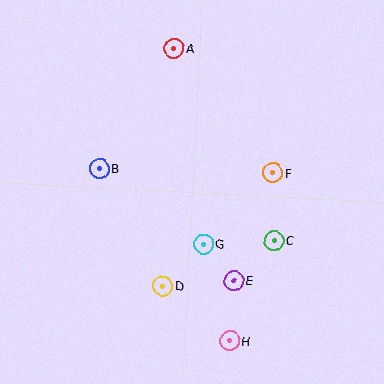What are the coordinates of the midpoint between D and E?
The midpoint between D and E is at (198, 283).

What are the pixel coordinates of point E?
Point E is at (234, 281).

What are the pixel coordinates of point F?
Point F is at (273, 173).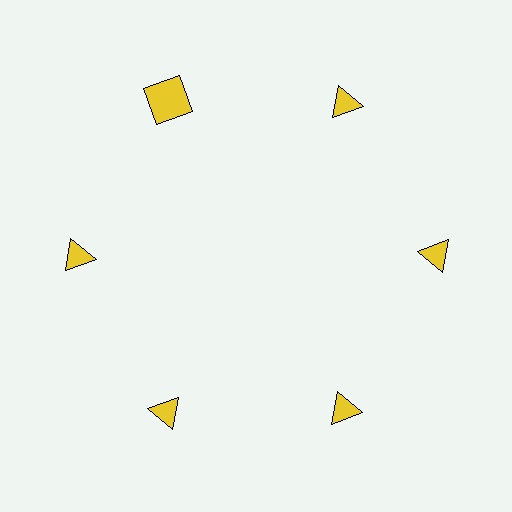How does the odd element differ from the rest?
It has a different shape: square instead of triangle.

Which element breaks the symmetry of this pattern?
The yellow square at roughly the 11 o'clock position breaks the symmetry. All other shapes are yellow triangles.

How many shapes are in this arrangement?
There are 6 shapes arranged in a ring pattern.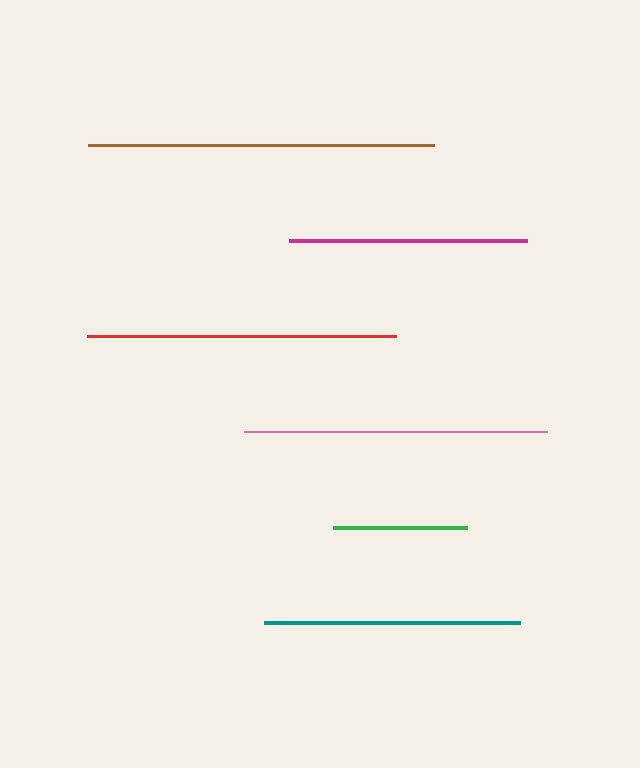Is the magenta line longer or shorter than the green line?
The magenta line is longer than the green line.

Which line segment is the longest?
The brown line is the longest at approximately 347 pixels.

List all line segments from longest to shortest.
From longest to shortest: brown, red, pink, teal, magenta, green.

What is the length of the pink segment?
The pink segment is approximately 303 pixels long.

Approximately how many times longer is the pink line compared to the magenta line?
The pink line is approximately 1.3 times the length of the magenta line.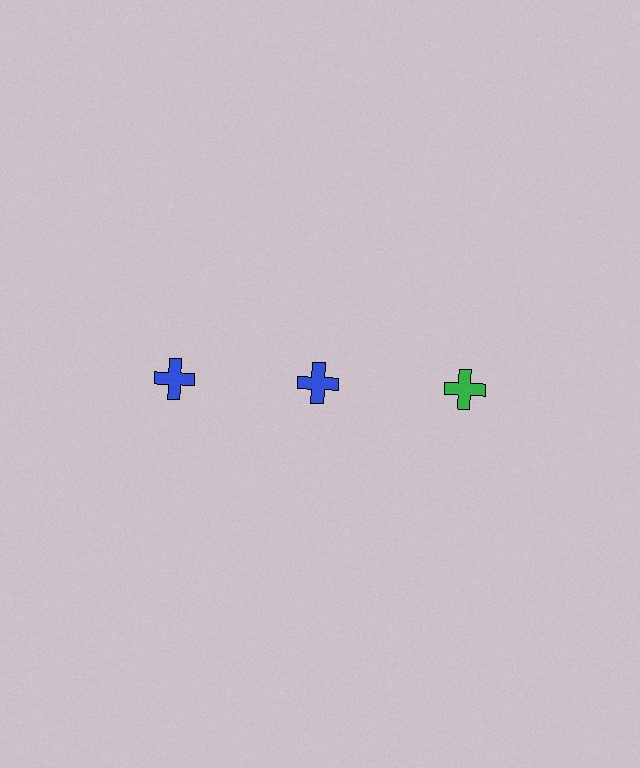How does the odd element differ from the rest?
It has a different color: green instead of blue.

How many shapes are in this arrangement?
There are 3 shapes arranged in a grid pattern.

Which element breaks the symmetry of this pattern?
The green cross in the top row, center column breaks the symmetry. All other shapes are blue crosses.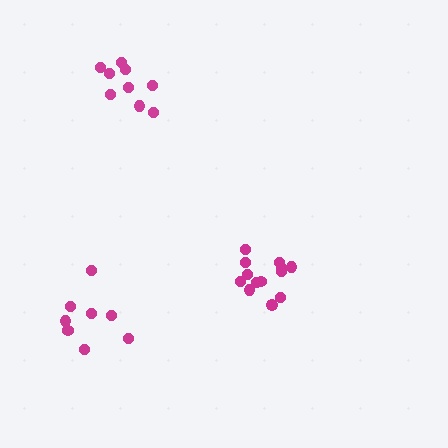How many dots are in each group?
Group 1: 8 dots, Group 2: 13 dots, Group 3: 9 dots (30 total).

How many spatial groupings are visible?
There are 3 spatial groupings.